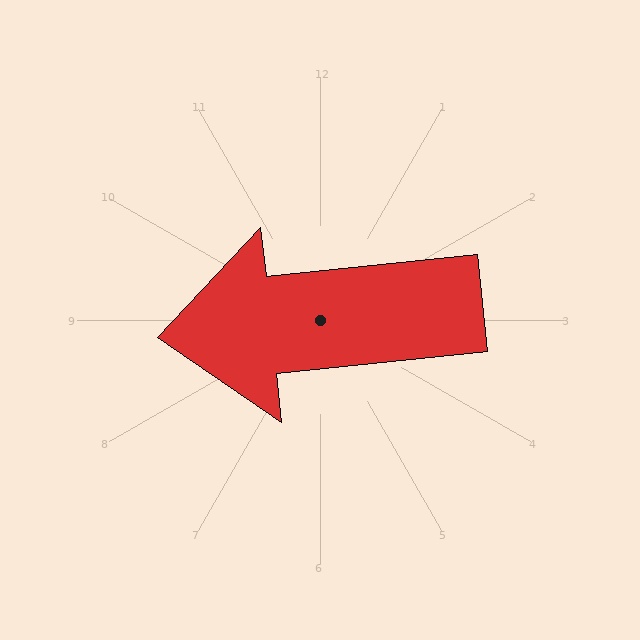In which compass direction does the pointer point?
West.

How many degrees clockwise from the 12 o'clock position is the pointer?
Approximately 264 degrees.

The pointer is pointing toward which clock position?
Roughly 9 o'clock.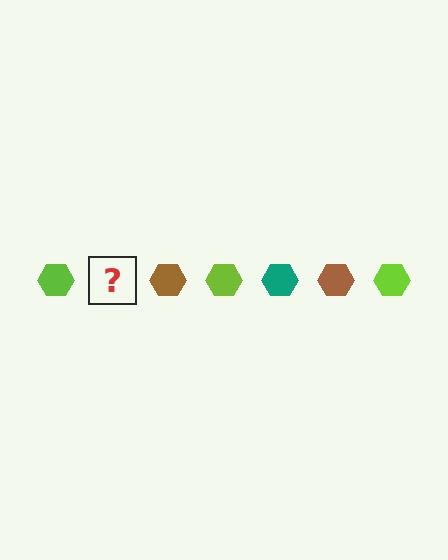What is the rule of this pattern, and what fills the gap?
The rule is that the pattern cycles through lime, teal, brown hexagons. The gap should be filled with a teal hexagon.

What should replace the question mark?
The question mark should be replaced with a teal hexagon.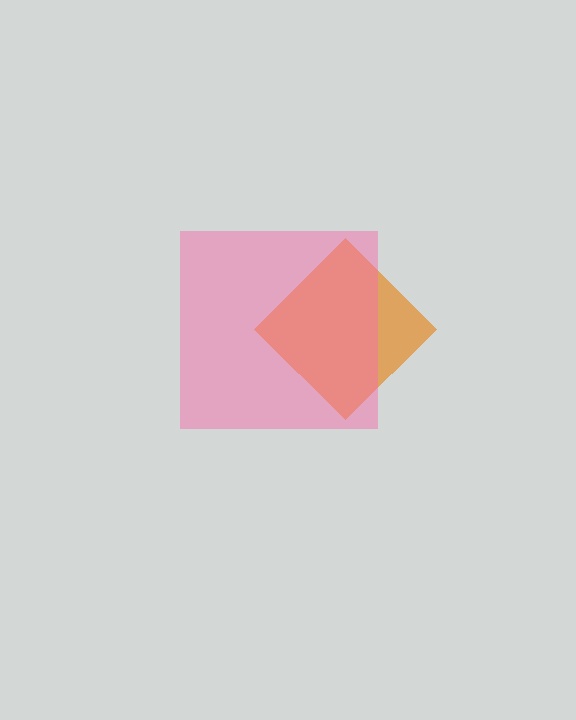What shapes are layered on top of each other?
The layered shapes are: an orange diamond, a pink square.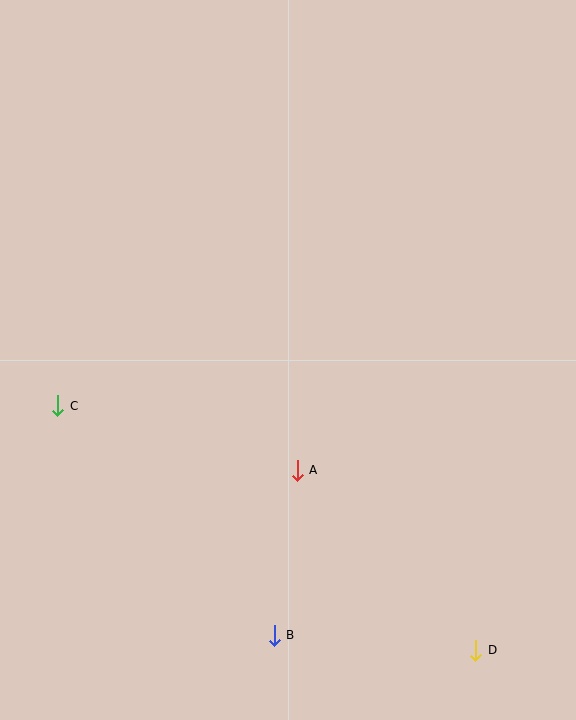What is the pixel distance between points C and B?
The distance between C and B is 315 pixels.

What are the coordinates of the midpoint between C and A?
The midpoint between C and A is at (178, 438).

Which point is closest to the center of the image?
Point A at (297, 470) is closest to the center.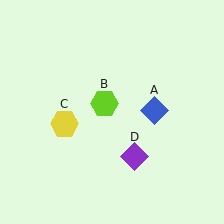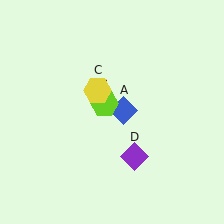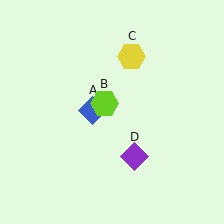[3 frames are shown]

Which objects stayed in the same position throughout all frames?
Lime hexagon (object B) and purple diamond (object D) remained stationary.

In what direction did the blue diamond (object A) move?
The blue diamond (object A) moved left.